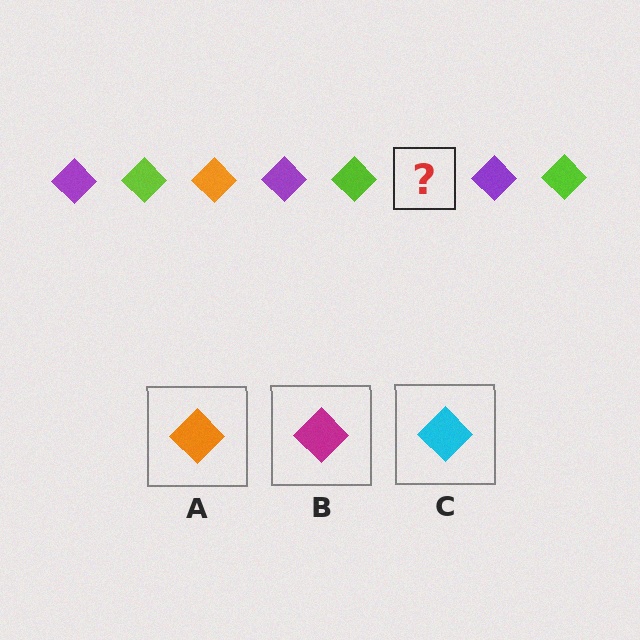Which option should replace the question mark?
Option A.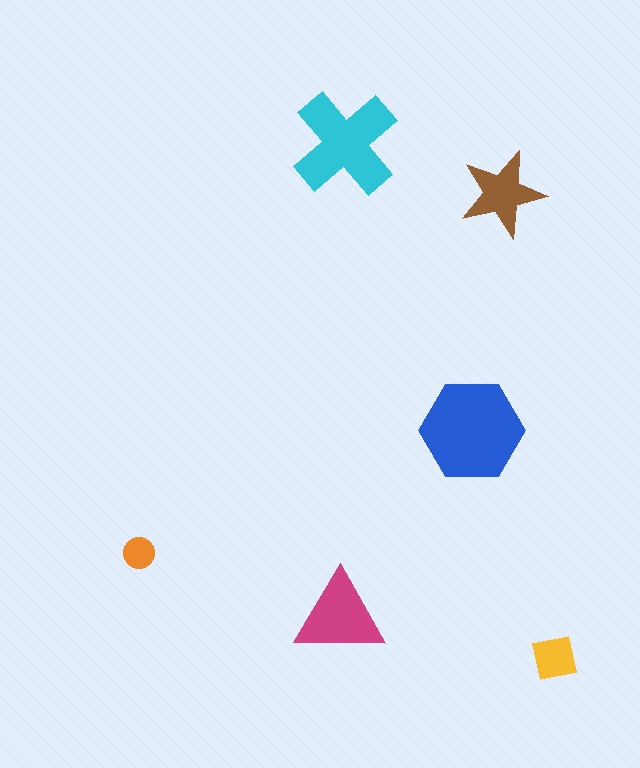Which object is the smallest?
The orange circle.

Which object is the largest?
The blue hexagon.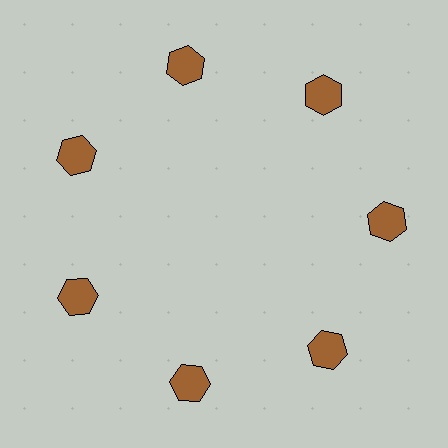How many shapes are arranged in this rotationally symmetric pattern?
There are 7 shapes, arranged in 7 groups of 1.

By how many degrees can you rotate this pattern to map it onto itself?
The pattern maps onto itself every 51 degrees of rotation.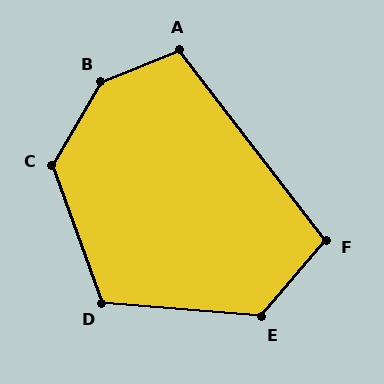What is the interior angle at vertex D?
Approximately 115 degrees (obtuse).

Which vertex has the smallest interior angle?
F, at approximately 102 degrees.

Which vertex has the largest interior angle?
B, at approximately 143 degrees.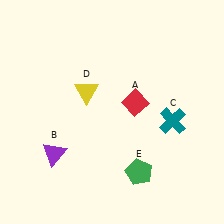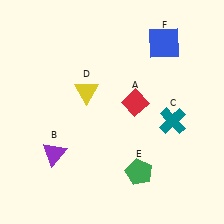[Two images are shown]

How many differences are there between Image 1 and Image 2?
There is 1 difference between the two images.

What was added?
A blue square (F) was added in Image 2.